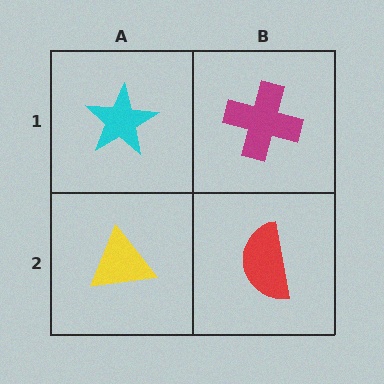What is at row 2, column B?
A red semicircle.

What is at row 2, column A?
A yellow triangle.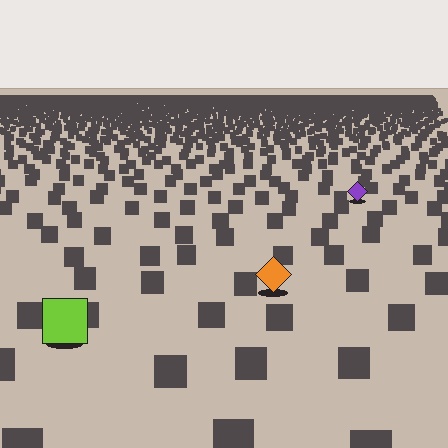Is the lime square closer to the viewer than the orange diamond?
Yes. The lime square is closer — you can tell from the texture gradient: the ground texture is coarser near it.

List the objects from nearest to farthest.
From nearest to farthest: the lime square, the orange diamond, the purple diamond.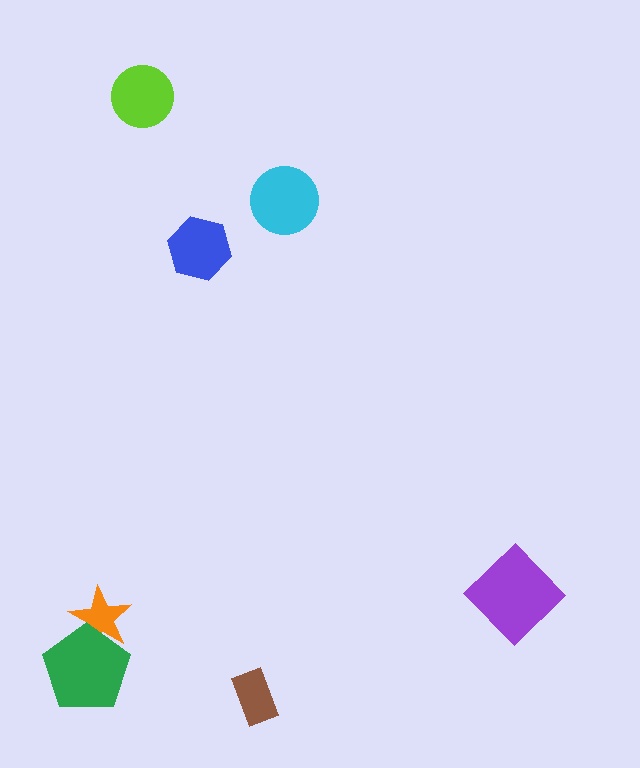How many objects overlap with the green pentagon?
1 object overlaps with the green pentagon.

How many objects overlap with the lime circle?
0 objects overlap with the lime circle.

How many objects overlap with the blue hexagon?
0 objects overlap with the blue hexagon.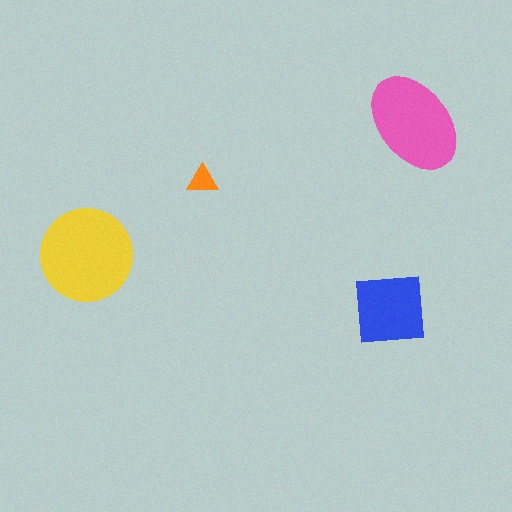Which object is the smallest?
The orange triangle.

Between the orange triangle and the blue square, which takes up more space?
The blue square.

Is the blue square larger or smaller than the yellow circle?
Smaller.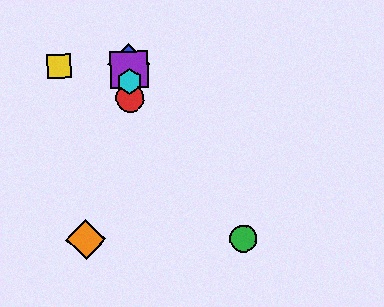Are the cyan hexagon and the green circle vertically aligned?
No, the cyan hexagon is at x≈130 and the green circle is at x≈244.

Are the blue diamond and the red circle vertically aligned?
Yes, both are at x≈129.